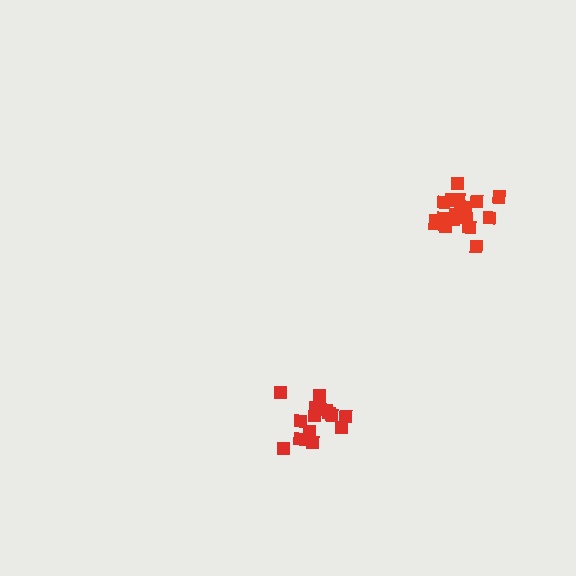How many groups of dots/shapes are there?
There are 2 groups.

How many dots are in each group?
Group 1: 15 dots, Group 2: 20 dots (35 total).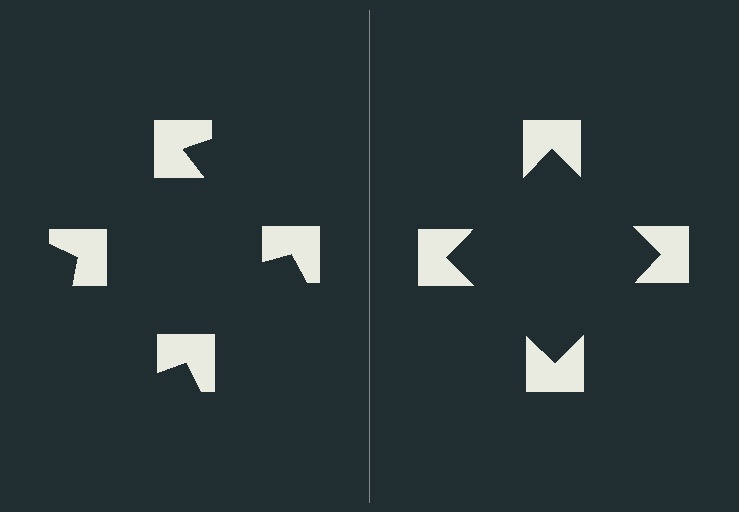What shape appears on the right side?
An illusory square.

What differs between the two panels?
The notched squares are positioned identically on both sides; only the wedge orientations differ. On the right they align to a square; on the left they are misaligned.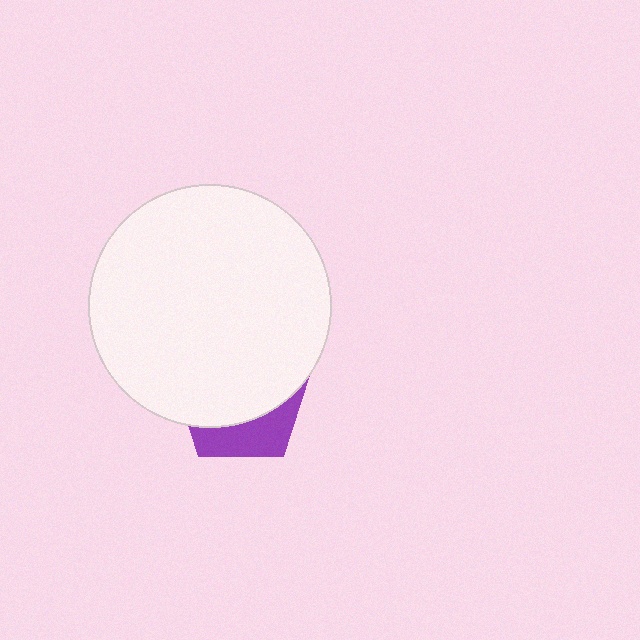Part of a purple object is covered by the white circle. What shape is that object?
It is a pentagon.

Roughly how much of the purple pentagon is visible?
A small part of it is visible (roughly 31%).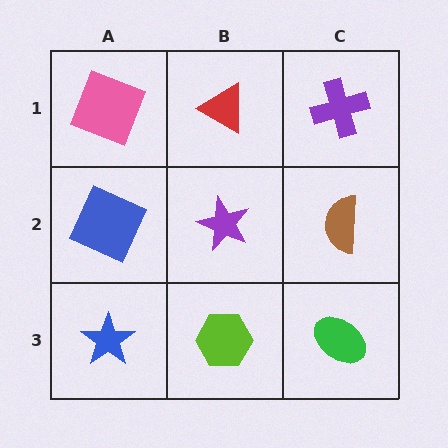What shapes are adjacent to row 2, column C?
A purple cross (row 1, column C), a green ellipse (row 3, column C), a purple star (row 2, column B).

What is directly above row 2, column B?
A red triangle.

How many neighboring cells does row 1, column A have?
2.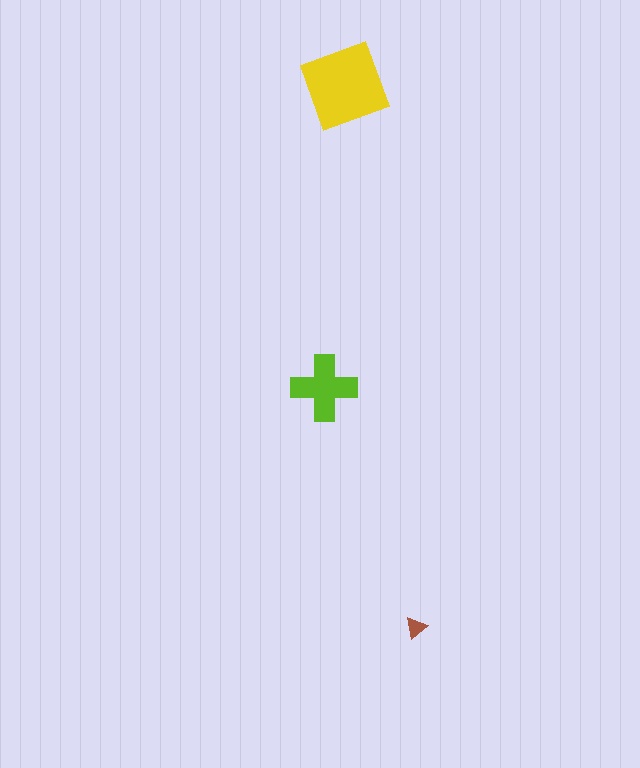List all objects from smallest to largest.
The brown triangle, the lime cross, the yellow square.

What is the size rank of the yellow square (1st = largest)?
1st.